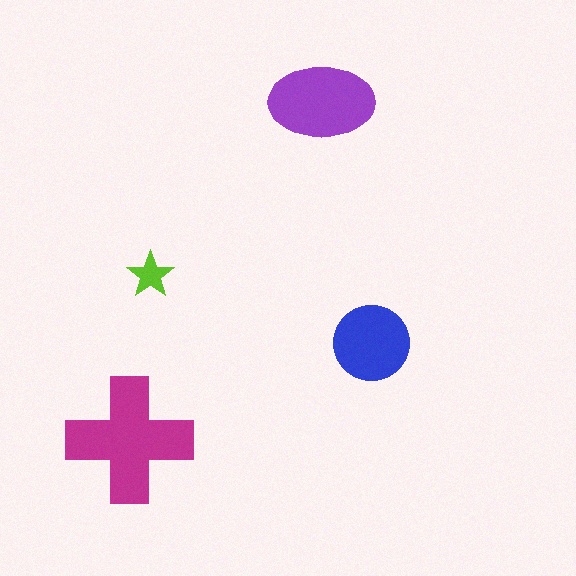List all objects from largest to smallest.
The magenta cross, the purple ellipse, the blue circle, the lime star.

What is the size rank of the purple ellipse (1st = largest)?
2nd.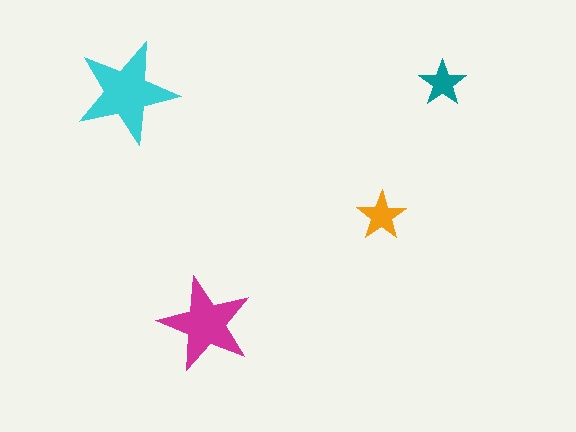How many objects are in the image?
There are 4 objects in the image.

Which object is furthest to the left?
The cyan star is leftmost.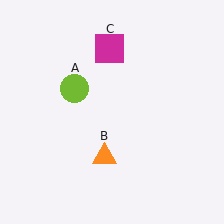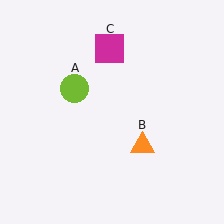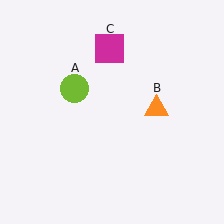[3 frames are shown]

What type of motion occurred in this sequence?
The orange triangle (object B) rotated counterclockwise around the center of the scene.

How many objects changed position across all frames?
1 object changed position: orange triangle (object B).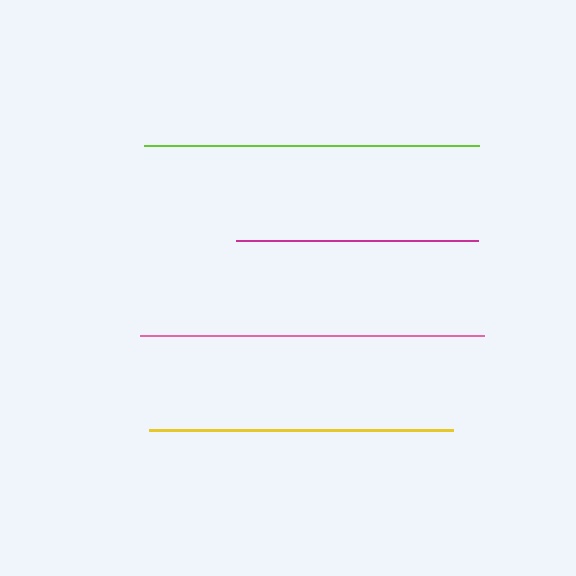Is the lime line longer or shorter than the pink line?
The pink line is longer than the lime line.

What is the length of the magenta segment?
The magenta segment is approximately 242 pixels long.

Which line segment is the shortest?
The magenta line is the shortest at approximately 242 pixels.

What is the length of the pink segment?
The pink segment is approximately 343 pixels long.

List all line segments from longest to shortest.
From longest to shortest: pink, lime, yellow, magenta.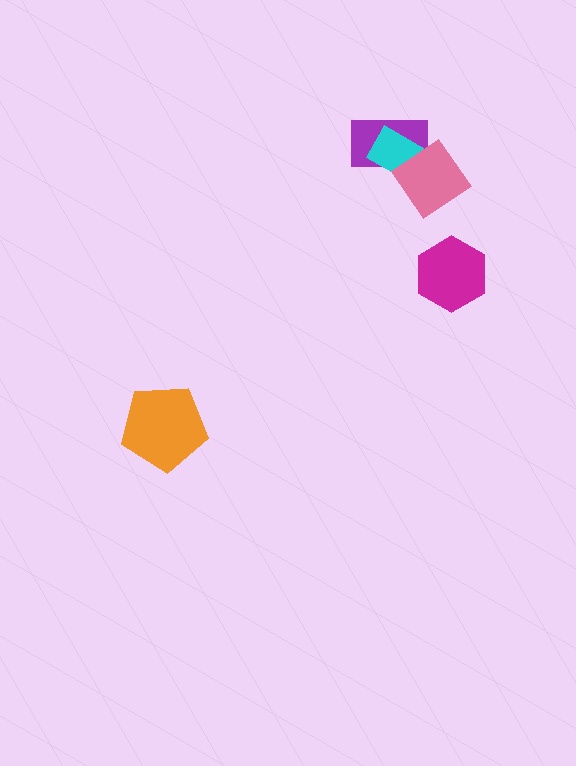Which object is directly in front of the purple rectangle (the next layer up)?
The cyan rectangle is directly in front of the purple rectangle.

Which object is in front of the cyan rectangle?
The pink diamond is in front of the cyan rectangle.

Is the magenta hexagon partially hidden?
No, no other shape covers it.